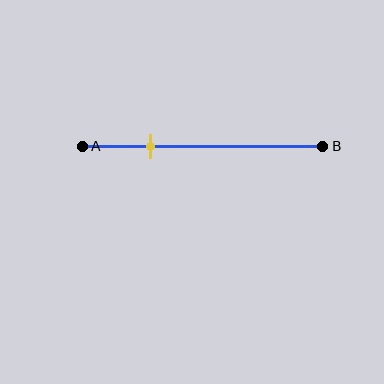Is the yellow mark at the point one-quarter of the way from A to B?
No, the mark is at about 30% from A, not at the 25% one-quarter point.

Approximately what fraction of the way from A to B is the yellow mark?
The yellow mark is approximately 30% of the way from A to B.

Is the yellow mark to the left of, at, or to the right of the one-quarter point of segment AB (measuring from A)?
The yellow mark is to the right of the one-quarter point of segment AB.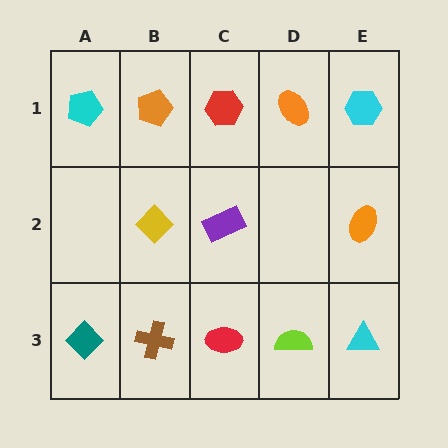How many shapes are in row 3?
5 shapes.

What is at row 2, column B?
A yellow diamond.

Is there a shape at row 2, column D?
No, that cell is empty.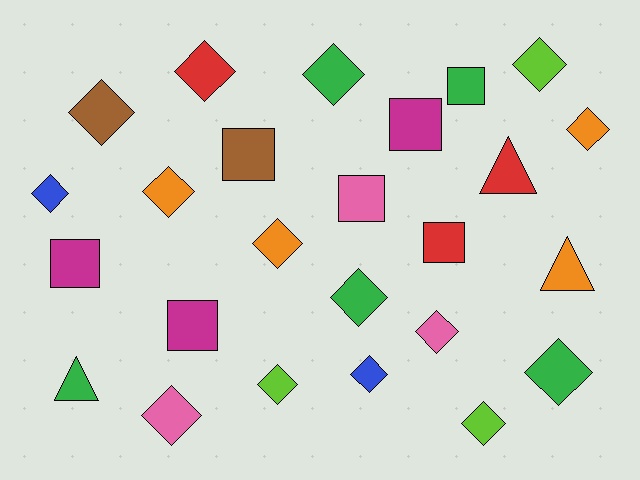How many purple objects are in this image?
There are no purple objects.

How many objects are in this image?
There are 25 objects.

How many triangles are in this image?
There are 3 triangles.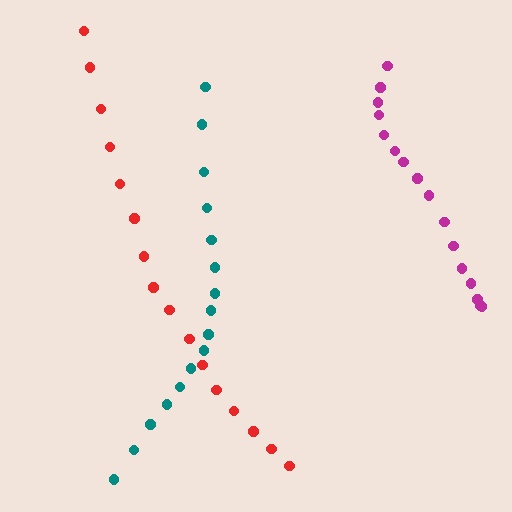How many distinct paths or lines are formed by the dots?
There are 3 distinct paths.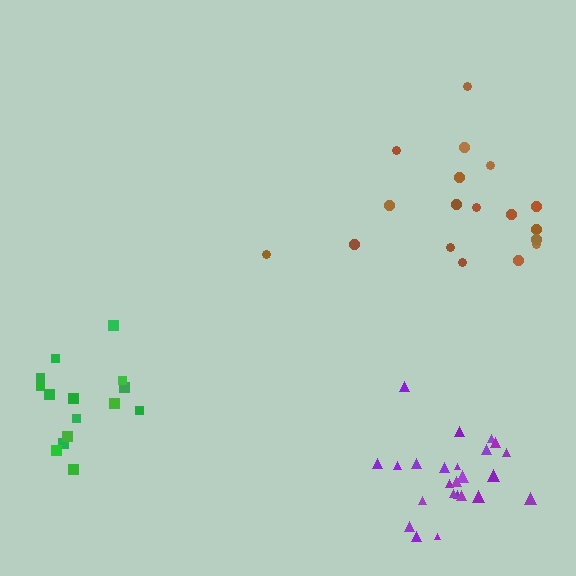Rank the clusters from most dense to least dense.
purple, green, brown.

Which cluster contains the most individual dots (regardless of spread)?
Purple (24).